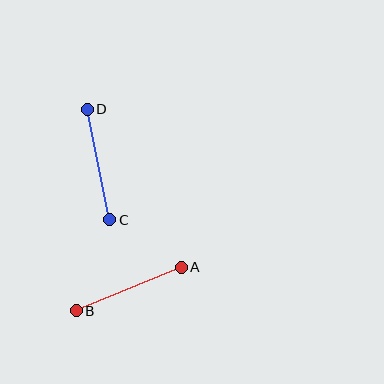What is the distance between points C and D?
The distance is approximately 113 pixels.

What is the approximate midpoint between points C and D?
The midpoint is at approximately (99, 164) pixels.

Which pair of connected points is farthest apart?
Points A and B are farthest apart.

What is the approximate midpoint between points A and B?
The midpoint is at approximately (129, 289) pixels.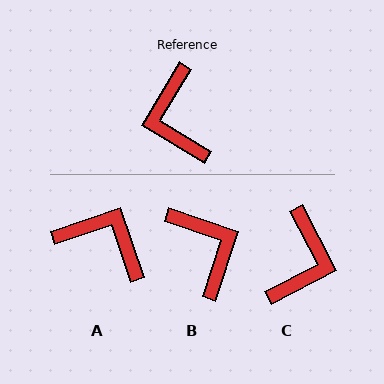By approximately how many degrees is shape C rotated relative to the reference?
Approximately 149 degrees counter-clockwise.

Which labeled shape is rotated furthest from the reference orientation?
B, about 167 degrees away.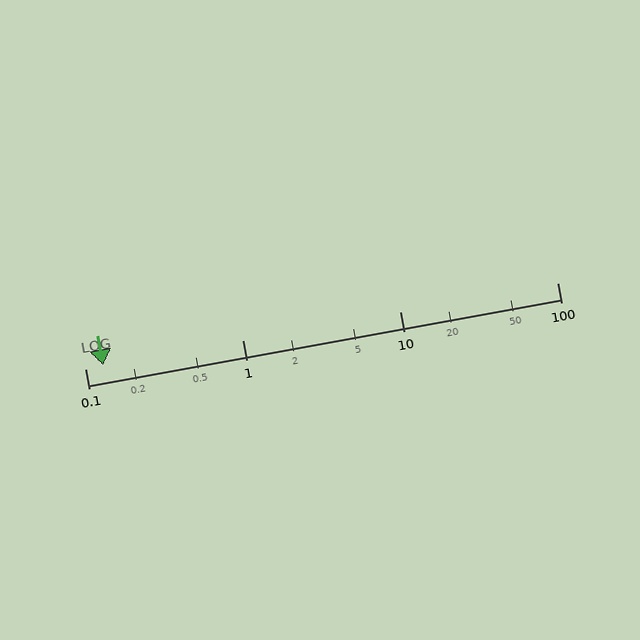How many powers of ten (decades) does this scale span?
The scale spans 3 decades, from 0.1 to 100.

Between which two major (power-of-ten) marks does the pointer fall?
The pointer is between 0.1 and 1.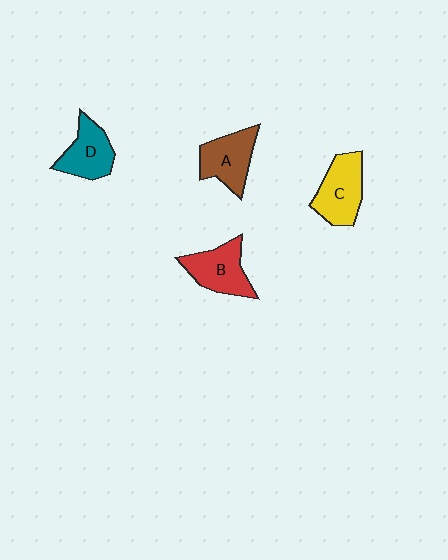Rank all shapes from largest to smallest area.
From largest to smallest: C (yellow), B (red), A (brown), D (teal).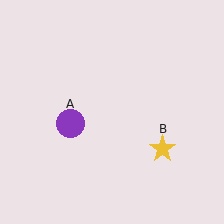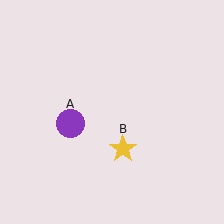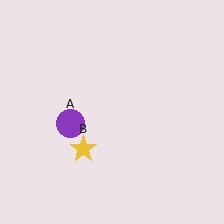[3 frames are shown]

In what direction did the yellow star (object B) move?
The yellow star (object B) moved left.